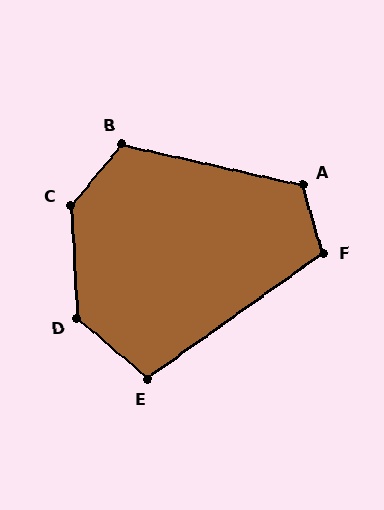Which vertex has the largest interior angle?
C, at approximately 137 degrees.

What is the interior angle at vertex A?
Approximately 119 degrees (obtuse).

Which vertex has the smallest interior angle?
E, at approximately 104 degrees.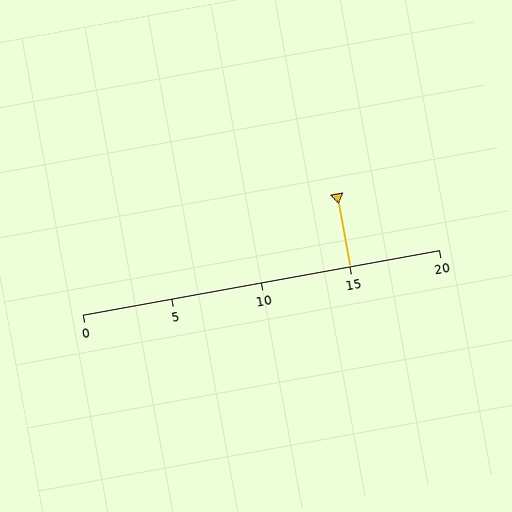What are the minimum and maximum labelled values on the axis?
The axis runs from 0 to 20.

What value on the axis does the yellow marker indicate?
The marker indicates approximately 15.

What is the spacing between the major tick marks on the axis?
The major ticks are spaced 5 apart.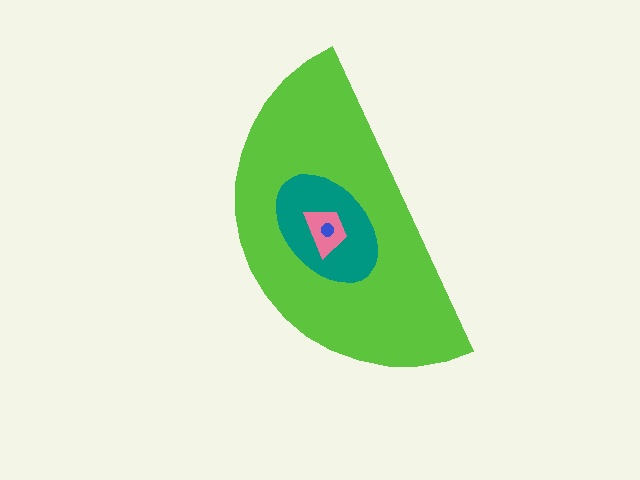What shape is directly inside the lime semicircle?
The teal ellipse.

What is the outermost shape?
The lime semicircle.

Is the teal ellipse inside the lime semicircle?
Yes.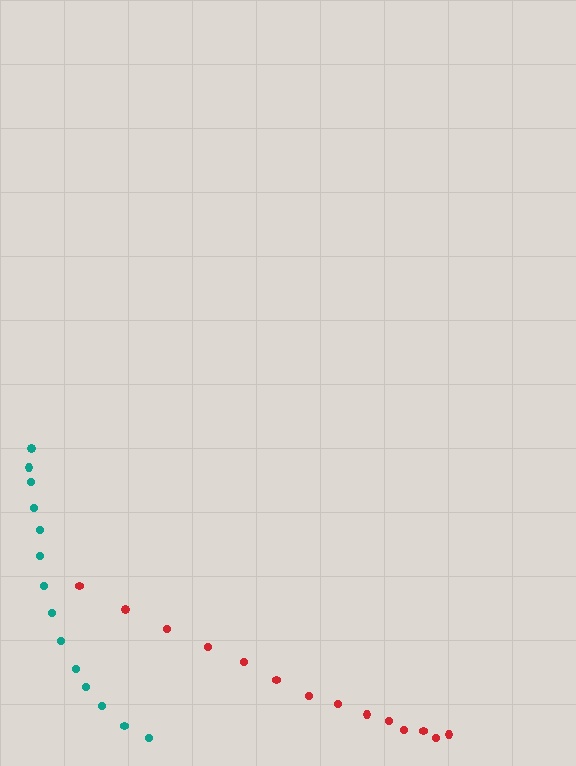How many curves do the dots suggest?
There are 2 distinct paths.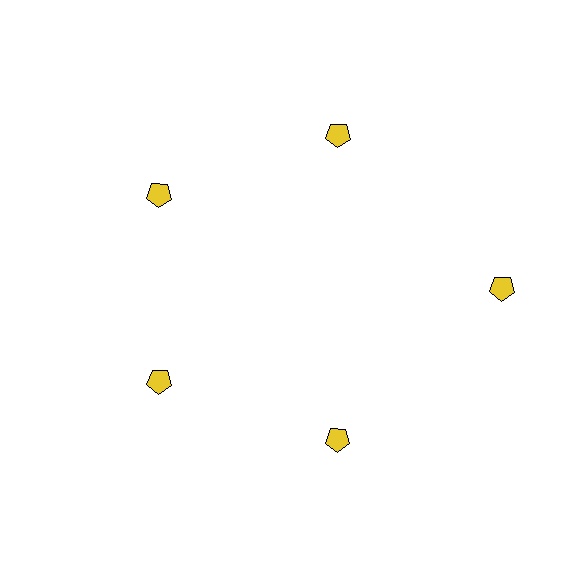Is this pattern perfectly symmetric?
No. The 5 yellow pentagons are arranged in a ring, but one element near the 3 o'clock position is pushed outward from the center, breaking the 5-fold rotational symmetry.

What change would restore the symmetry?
The symmetry would be restored by moving it inward, back onto the ring so that all 5 pentagons sit at equal angles and equal distance from the center.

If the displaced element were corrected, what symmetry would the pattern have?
It would have 5-fold rotational symmetry — the pattern would map onto itself every 72 degrees.